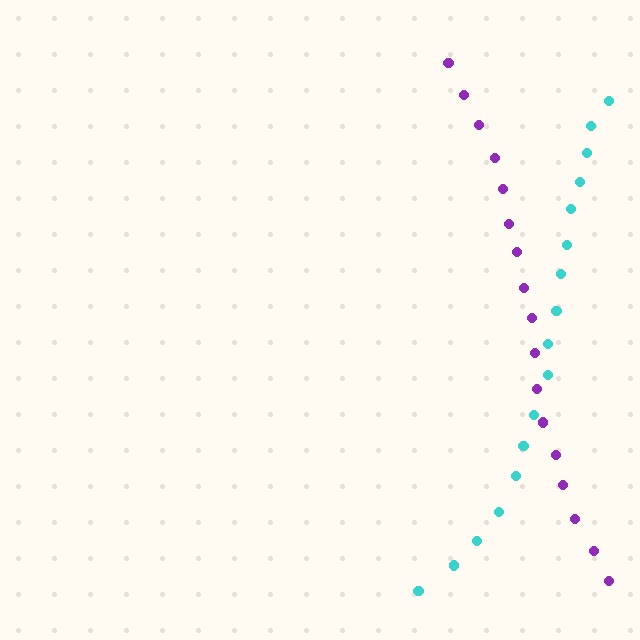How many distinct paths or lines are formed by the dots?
There are 2 distinct paths.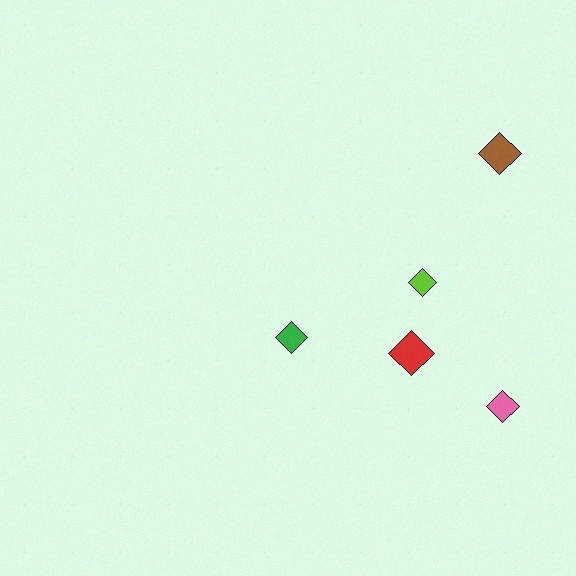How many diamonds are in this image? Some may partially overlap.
There are 5 diamonds.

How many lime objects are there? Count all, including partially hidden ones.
There is 1 lime object.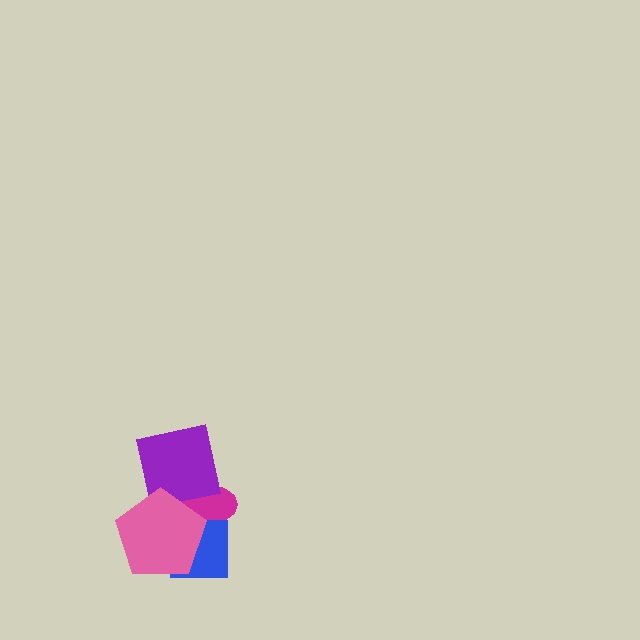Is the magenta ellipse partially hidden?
Yes, it is partially covered by another shape.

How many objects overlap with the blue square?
2 objects overlap with the blue square.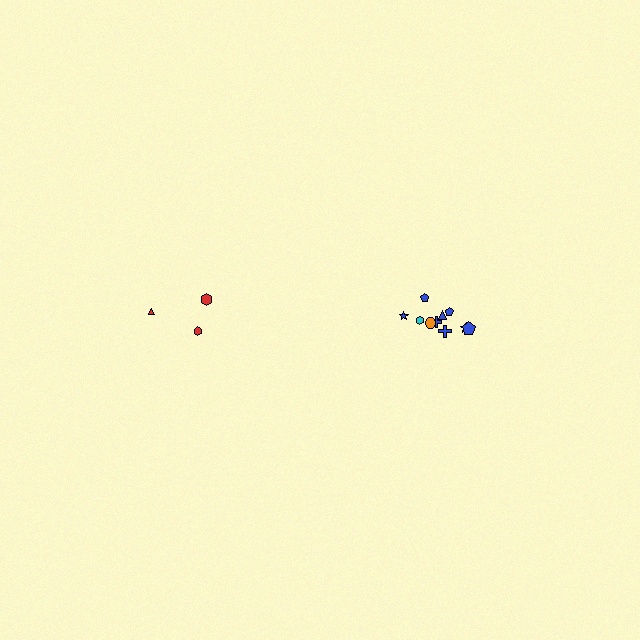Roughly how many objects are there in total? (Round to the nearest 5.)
Roughly 15 objects in total.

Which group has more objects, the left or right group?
The right group.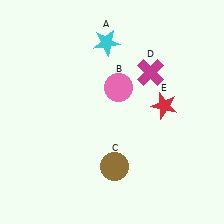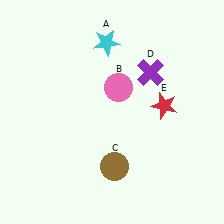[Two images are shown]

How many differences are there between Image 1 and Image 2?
There is 1 difference between the two images.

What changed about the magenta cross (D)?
In Image 1, D is magenta. In Image 2, it changed to purple.